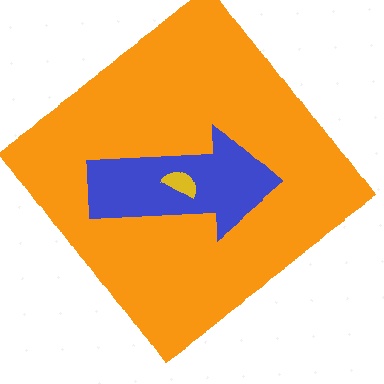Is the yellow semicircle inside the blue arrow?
Yes.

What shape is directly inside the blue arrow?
The yellow semicircle.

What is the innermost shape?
The yellow semicircle.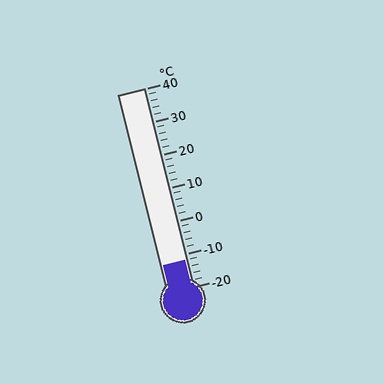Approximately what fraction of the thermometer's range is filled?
The thermometer is filled to approximately 15% of its range.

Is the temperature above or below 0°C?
The temperature is below 0°C.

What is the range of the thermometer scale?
The thermometer scale ranges from -20°C to 40°C.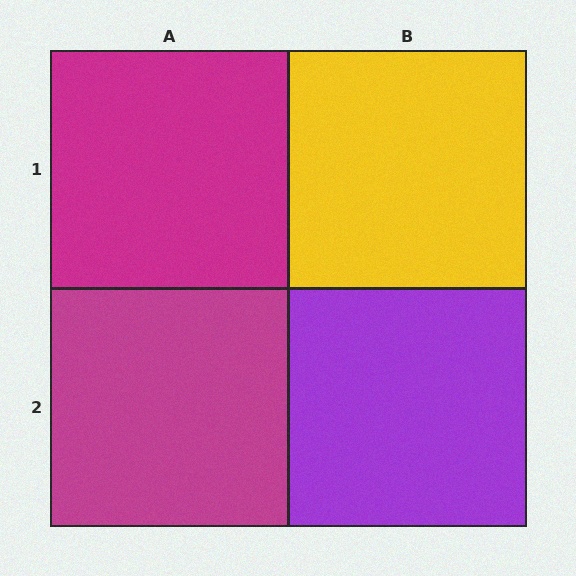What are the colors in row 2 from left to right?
Magenta, purple.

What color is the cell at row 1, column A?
Magenta.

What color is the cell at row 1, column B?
Yellow.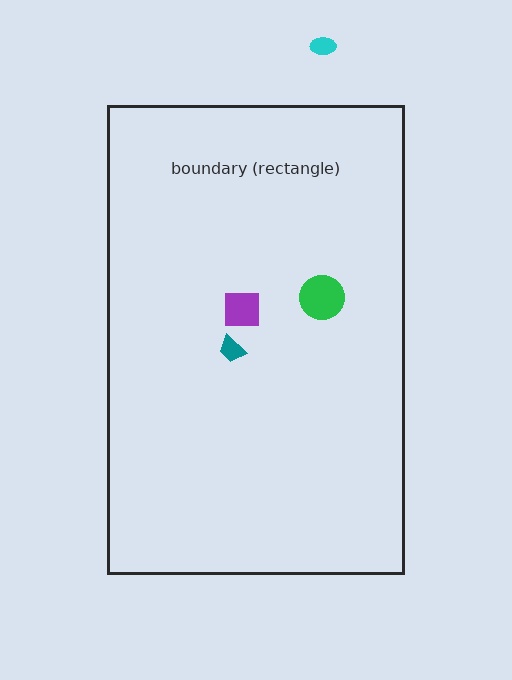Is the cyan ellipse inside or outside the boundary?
Outside.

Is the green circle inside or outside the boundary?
Inside.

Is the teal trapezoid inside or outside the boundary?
Inside.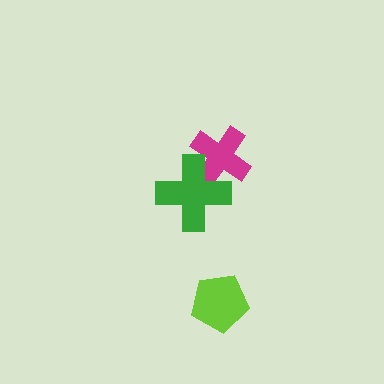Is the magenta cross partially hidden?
Yes, it is partially covered by another shape.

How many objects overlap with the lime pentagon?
0 objects overlap with the lime pentagon.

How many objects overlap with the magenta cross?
1 object overlaps with the magenta cross.